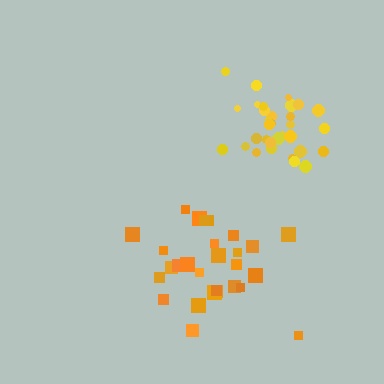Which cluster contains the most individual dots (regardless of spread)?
Yellow (32).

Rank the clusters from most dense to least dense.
yellow, orange.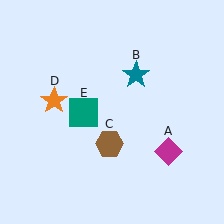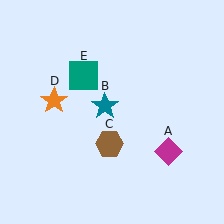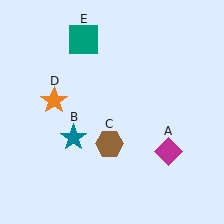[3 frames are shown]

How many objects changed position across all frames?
2 objects changed position: teal star (object B), teal square (object E).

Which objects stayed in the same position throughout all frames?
Magenta diamond (object A) and brown hexagon (object C) and orange star (object D) remained stationary.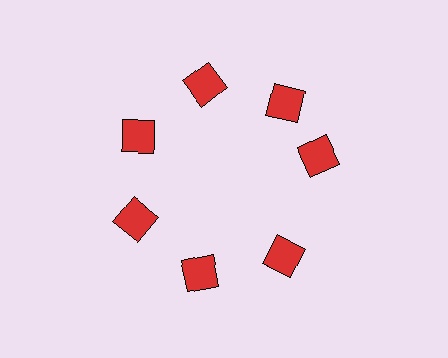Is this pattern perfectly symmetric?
No. The 7 red squares are arranged in a ring, but one element near the 3 o'clock position is rotated out of alignment along the ring, breaking the 7-fold rotational symmetry.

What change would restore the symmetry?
The symmetry would be restored by rotating it back into even spacing with its neighbors so that all 7 squares sit at equal angles and equal distance from the center.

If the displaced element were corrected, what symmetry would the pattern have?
It would have 7-fold rotational symmetry — the pattern would map onto itself every 51 degrees.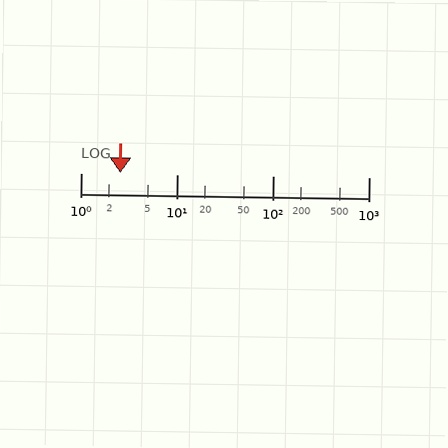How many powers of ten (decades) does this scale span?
The scale spans 3 decades, from 1 to 1000.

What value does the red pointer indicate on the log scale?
The pointer indicates approximately 2.6.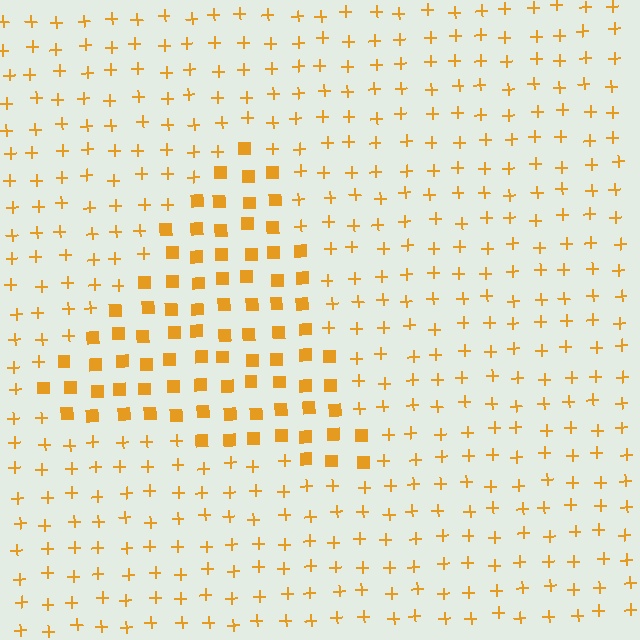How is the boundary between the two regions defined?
The boundary is defined by a change in element shape: squares inside vs. plus signs outside. All elements share the same color and spacing.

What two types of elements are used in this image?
The image uses squares inside the triangle region and plus signs outside it.